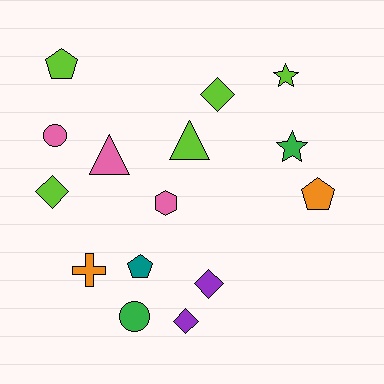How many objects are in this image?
There are 15 objects.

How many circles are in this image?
There are 2 circles.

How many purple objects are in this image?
There are 2 purple objects.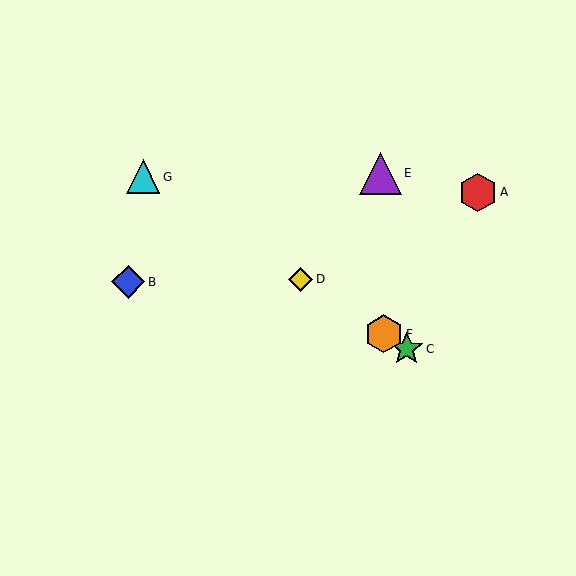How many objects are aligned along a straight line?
4 objects (C, D, F, G) are aligned along a straight line.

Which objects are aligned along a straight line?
Objects C, D, F, G are aligned along a straight line.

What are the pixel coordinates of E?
Object E is at (380, 173).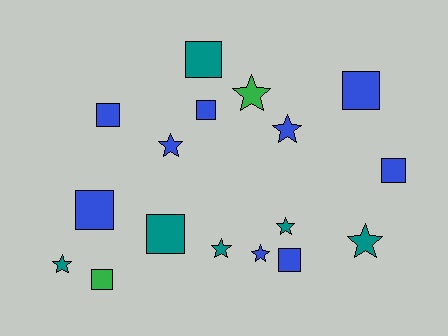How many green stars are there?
There is 1 green star.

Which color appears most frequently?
Blue, with 9 objects.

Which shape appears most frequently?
Square, with 9 objects.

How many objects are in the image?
There are 17 objects.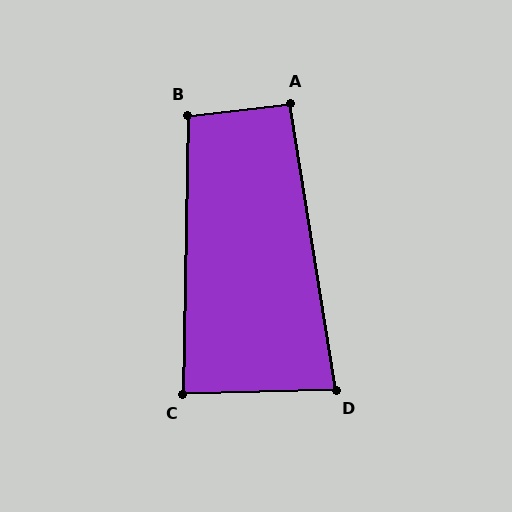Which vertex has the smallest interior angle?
D, at approximately 82 degrees.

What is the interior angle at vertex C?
Approximately 88 degrees (approximately right).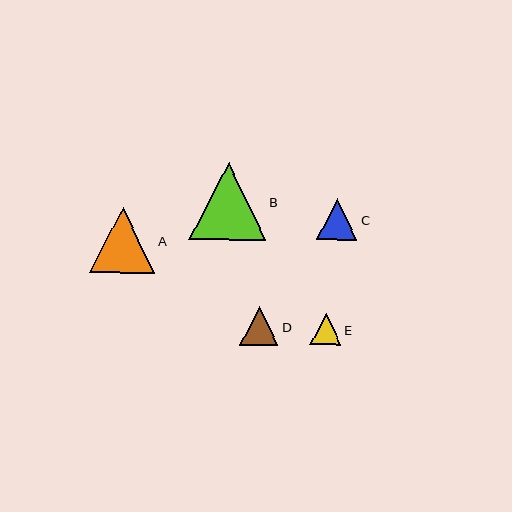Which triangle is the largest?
Triangle B is the largest with a size of approximately 77 pixels.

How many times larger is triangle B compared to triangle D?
Triangle B is approximately 2.0 times the size of triangle D.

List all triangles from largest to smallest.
From largest to smallest: B, A, C, D, E.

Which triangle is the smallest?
Triangle E is the smallest with a size of approximately 31 pixels.